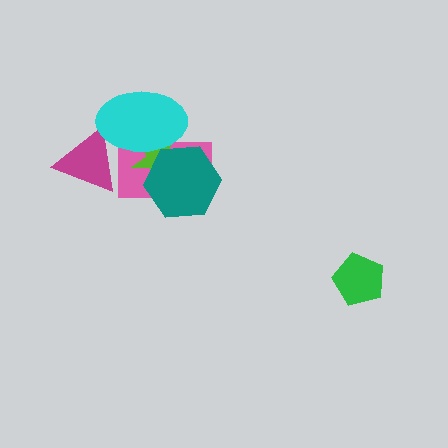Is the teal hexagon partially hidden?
Yes, it is partially covered by another shape.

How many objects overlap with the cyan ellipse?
4 objects overlap with the cyan ellipse.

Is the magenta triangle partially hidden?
Yes, it is partially covered by another shape.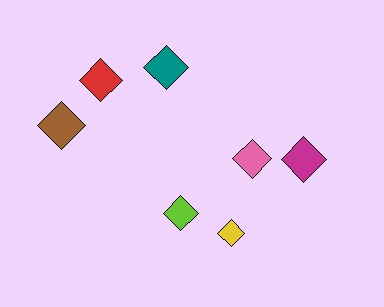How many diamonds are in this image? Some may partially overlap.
There are 7 diamonds.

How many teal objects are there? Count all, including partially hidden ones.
There is 1 teal object.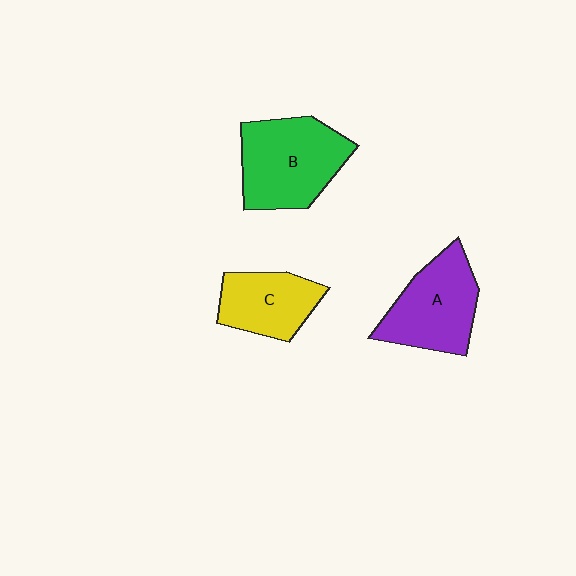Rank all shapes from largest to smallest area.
From largest to smallest: B (green), A (purple), C (yellow).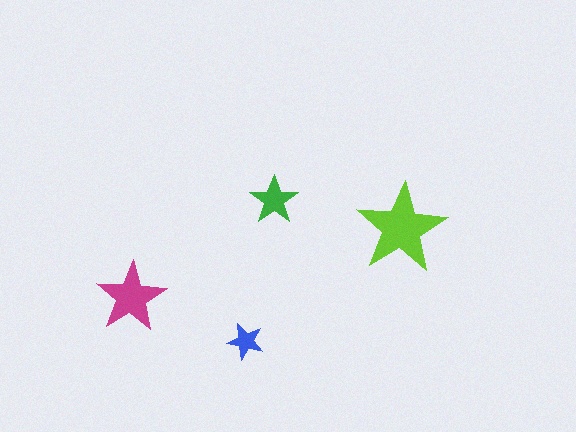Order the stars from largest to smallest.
the lime one, the magenta one, the green one, the blue one.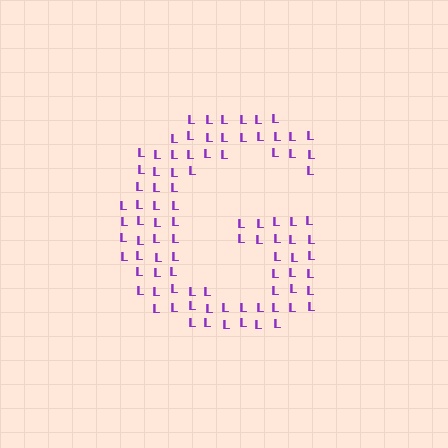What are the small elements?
The small elements are letter L's.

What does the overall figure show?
The overall figure shows the letter G.